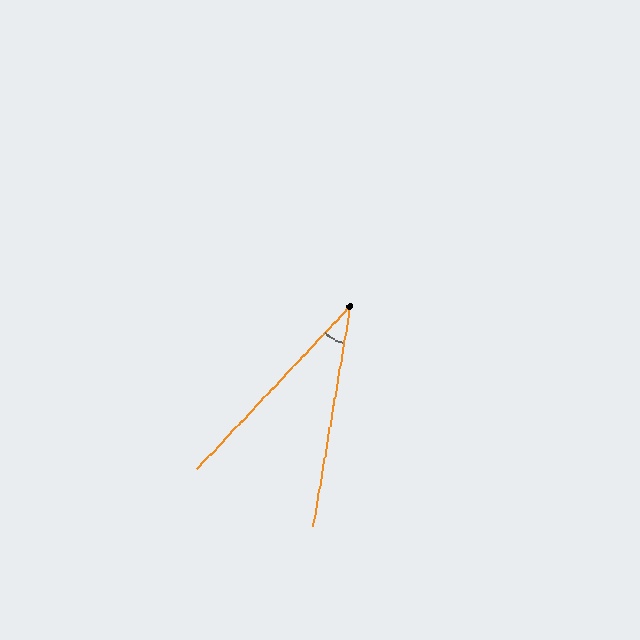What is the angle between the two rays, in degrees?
Approximately 34 degrees.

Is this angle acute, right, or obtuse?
It is acute.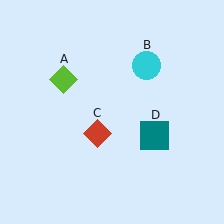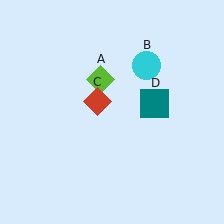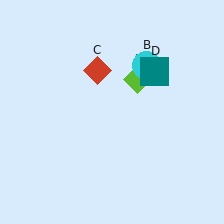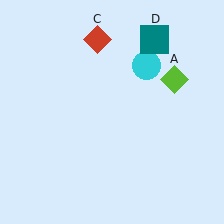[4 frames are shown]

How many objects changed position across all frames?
3 objects changed position: lime diamond (object A), red diamond (object C), teal square (object D).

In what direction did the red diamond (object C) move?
The red diamond (object C) moved up.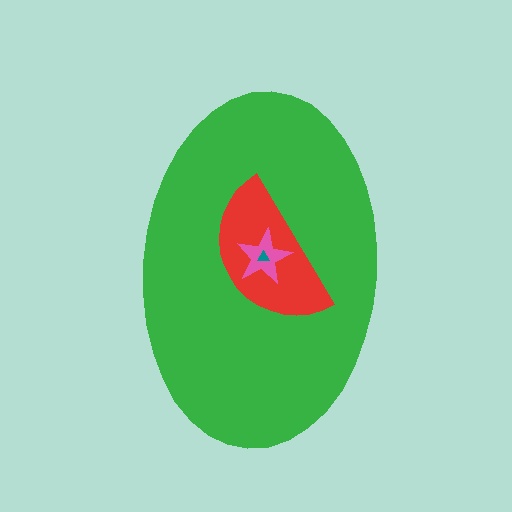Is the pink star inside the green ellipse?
Yes.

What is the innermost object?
The teal triangle.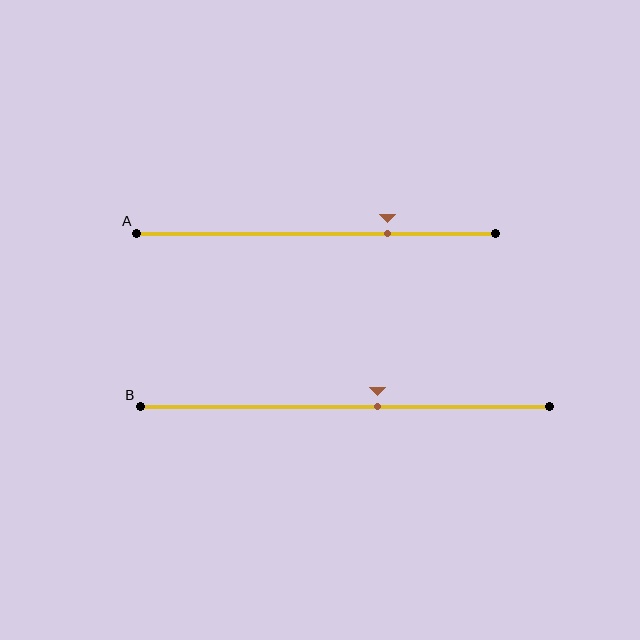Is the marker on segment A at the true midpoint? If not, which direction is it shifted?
No, the marker on segment A is shifted to the right by about 20% of the segment length.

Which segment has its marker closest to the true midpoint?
Segment B has its marker closest to the true midpoint.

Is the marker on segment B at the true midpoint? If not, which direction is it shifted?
No, the marker on segment B is shifted to the right by about 8% of the segment length.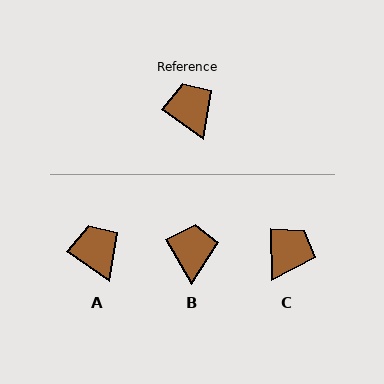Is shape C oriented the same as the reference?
No, it is off by about 53 degrees.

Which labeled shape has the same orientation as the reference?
A.